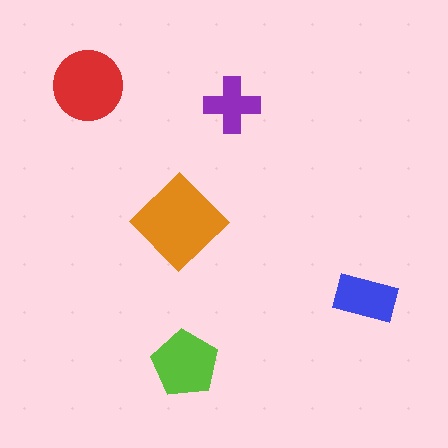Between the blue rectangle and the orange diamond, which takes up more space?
The orange diamond.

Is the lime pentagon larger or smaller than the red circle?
Smaller.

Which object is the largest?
The orange diamond.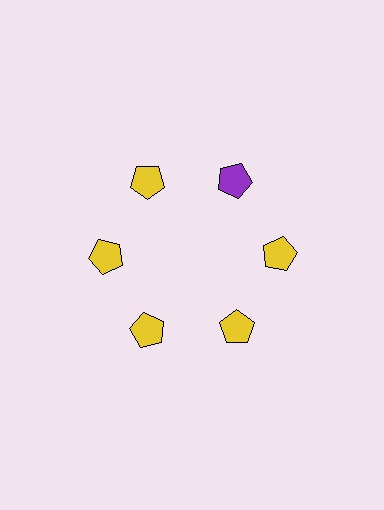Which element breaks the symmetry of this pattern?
The purple pentagon at roughly the 1 o'clock position breaks the symmetry. All other shapes are yellow pentagons.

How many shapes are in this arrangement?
There are 6 shapes arranged in a ring pattern.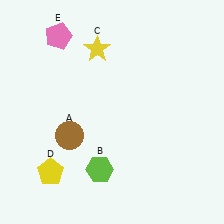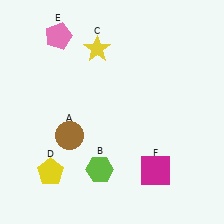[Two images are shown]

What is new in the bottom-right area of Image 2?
A magenta square (F) was added in the bottom-right area of Image 2.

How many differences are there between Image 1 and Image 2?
There is 1 difference between the two images.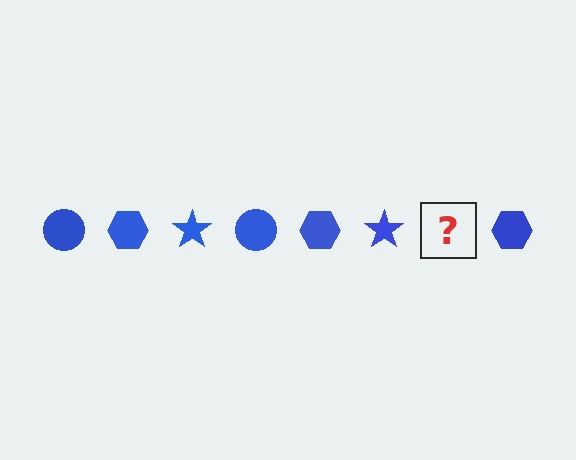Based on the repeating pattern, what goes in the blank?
The blank should be a blue circle.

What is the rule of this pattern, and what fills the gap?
The rule is that the pattern cycles through circle, hexagon, star shapes in blue. The gap should be filled with a blue circle.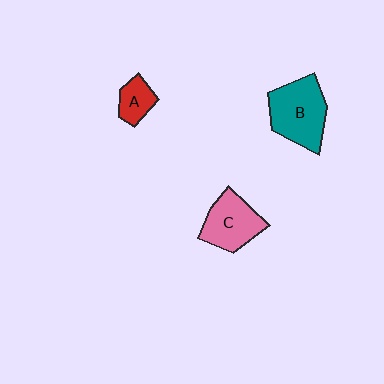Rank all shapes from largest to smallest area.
From largest to smallest: B (teal), C (pink), A (red).